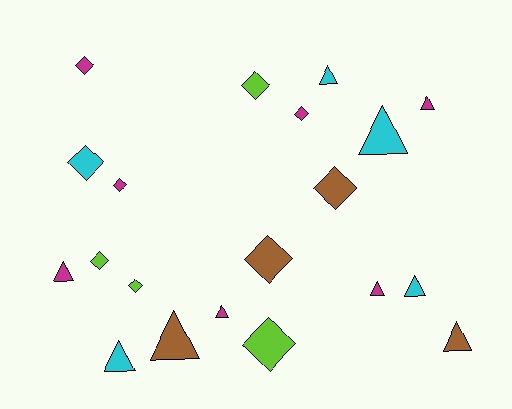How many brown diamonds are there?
There are 2 brown diamonds.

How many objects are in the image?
There are 20 objects.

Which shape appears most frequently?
Diamond, with 10 objects.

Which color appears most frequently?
Magenta, with 7 objects.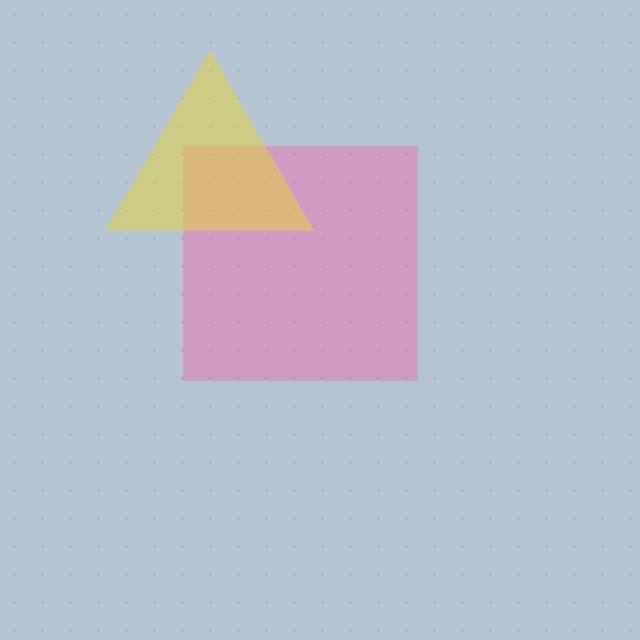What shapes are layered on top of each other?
The layered shapes are: a pink square, a yellow triangle.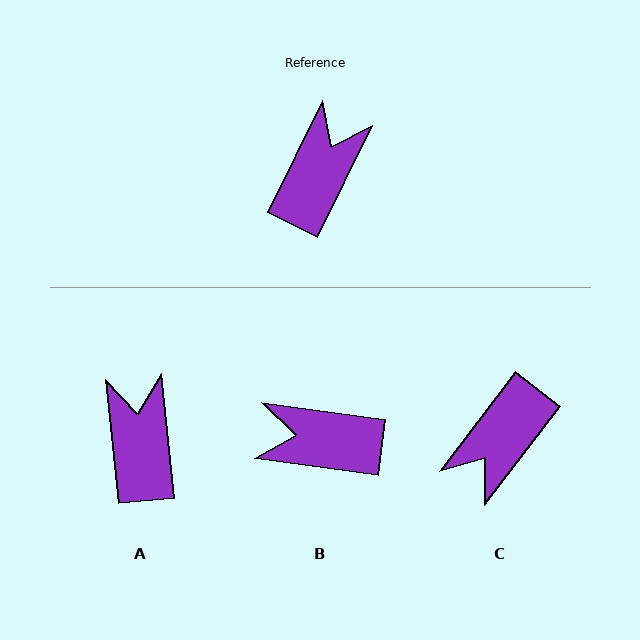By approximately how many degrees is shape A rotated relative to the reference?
Approximately 32 degrees counter-clockwise.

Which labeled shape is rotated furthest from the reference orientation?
C, about 169 degrees away.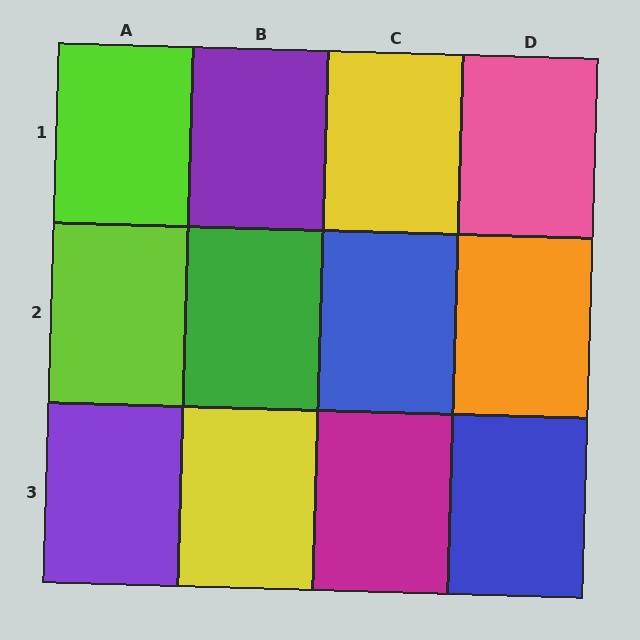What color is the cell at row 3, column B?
Yellow.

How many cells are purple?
2 cells are purple.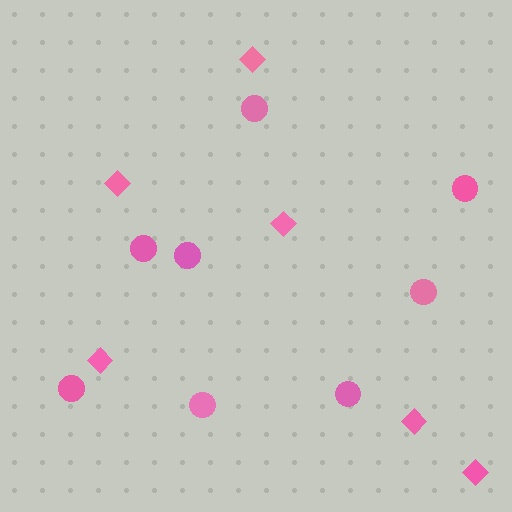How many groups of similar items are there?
There are 2 groups: one group of circles (8) and one group of diamonds (6).